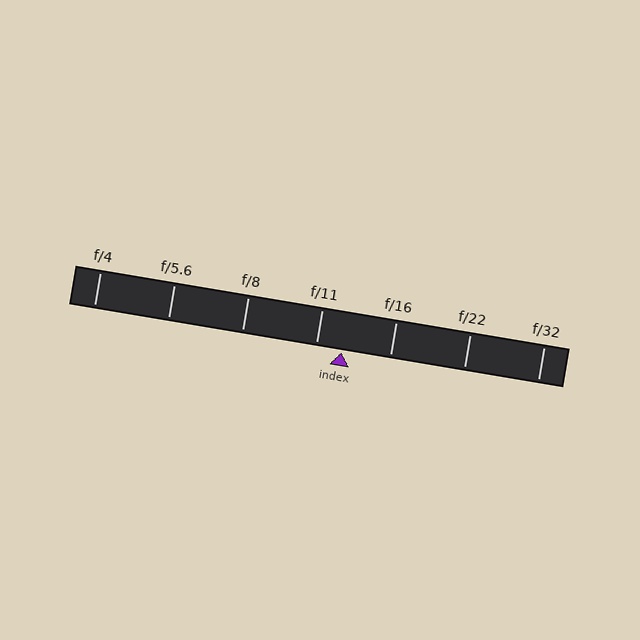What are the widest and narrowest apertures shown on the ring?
The widest aperture shown is f/4 and the narrowest is f/32.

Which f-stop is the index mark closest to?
The index mark is closest to f/11.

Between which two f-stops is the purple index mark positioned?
The index mark is between f/11 and f/16.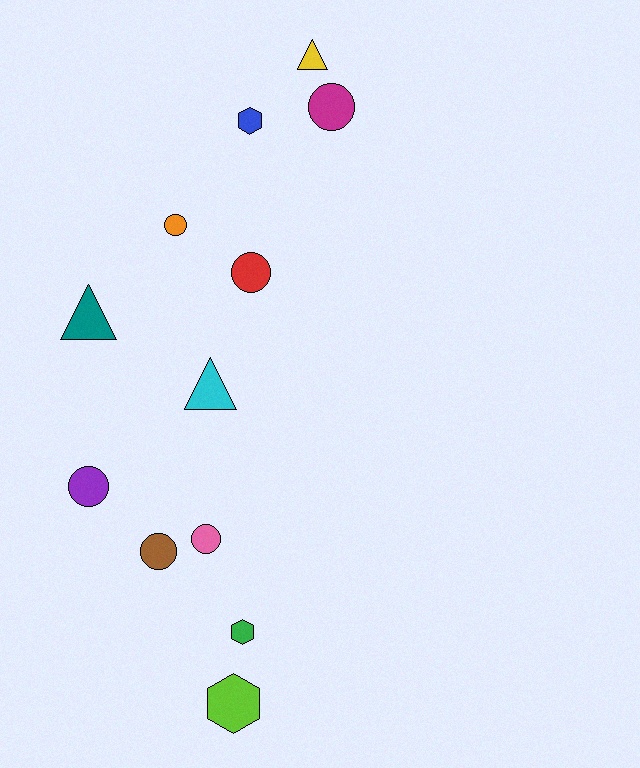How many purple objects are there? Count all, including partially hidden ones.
There is 1 purple object.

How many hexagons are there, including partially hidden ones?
There are 3 hexagons.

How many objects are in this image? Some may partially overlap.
There are 12 objects.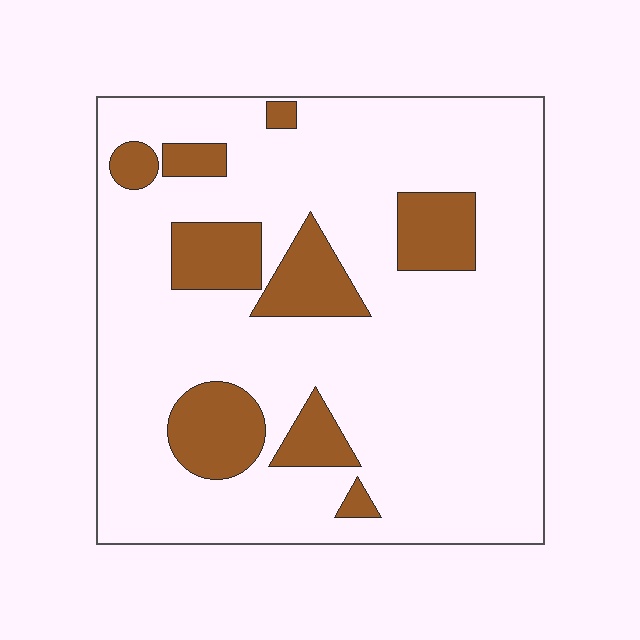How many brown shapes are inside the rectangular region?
9.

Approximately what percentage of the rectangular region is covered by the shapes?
Approximately 20%.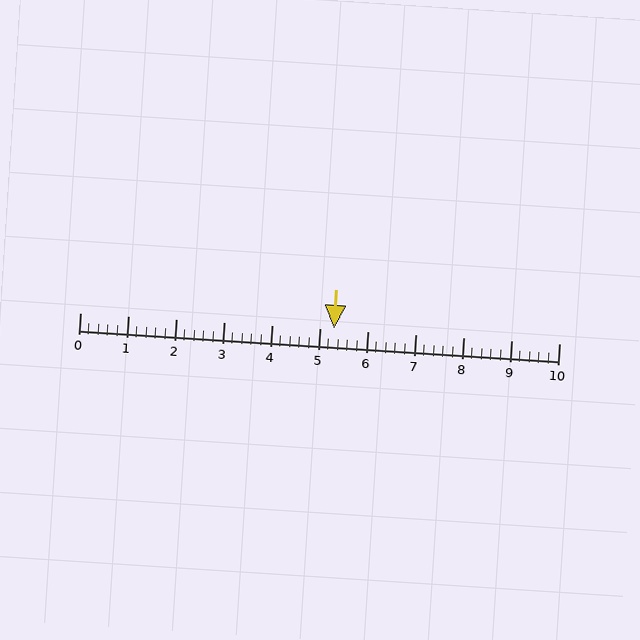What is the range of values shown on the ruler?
The ruler shows values from 0 to 10.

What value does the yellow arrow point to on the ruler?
The yellow arrow points to approximately 5.3.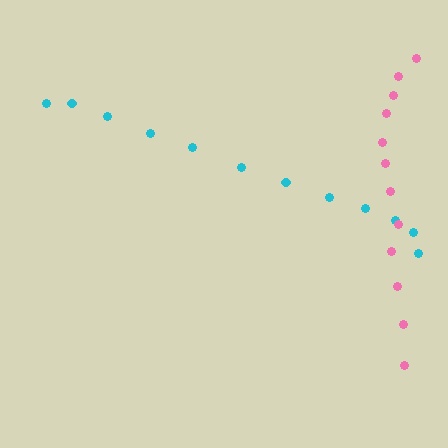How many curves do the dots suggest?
There are 2 distinct paths.